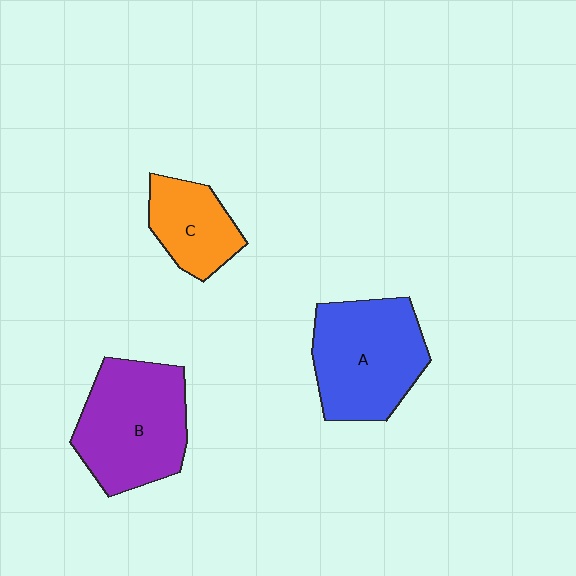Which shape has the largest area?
Shape B (purple).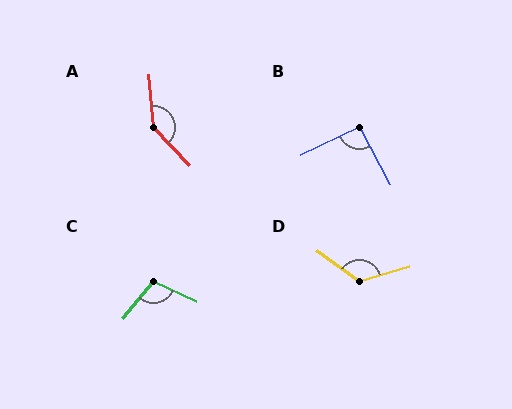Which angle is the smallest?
B, at approximately 92 degrees.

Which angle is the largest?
A, at approximately 142 degrees.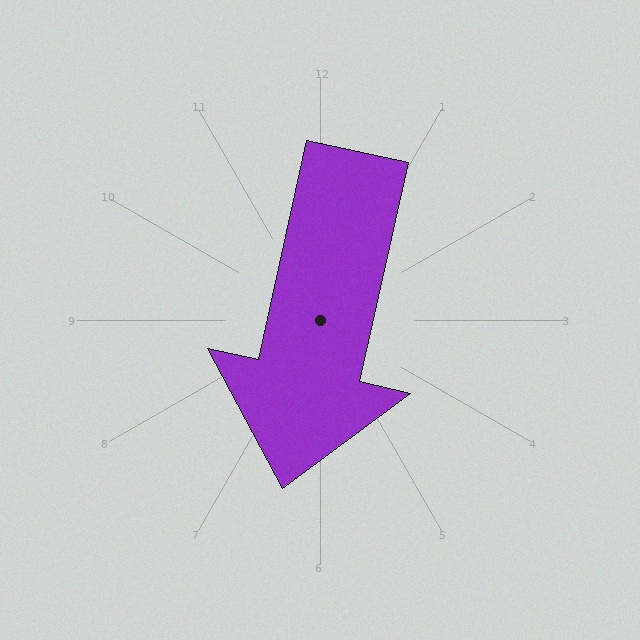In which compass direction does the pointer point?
South.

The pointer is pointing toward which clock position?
Roughly 6 o'clock.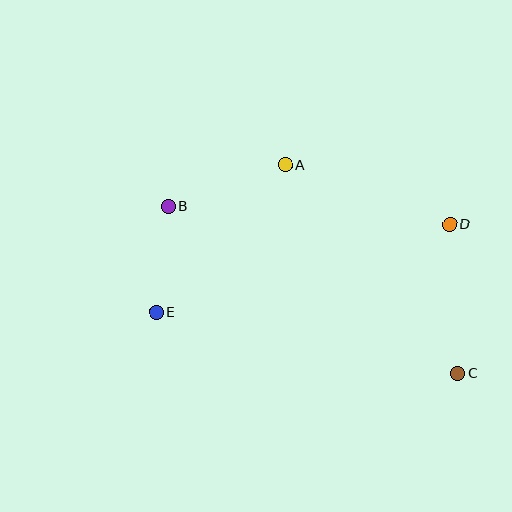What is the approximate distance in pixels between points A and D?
The distance between A and D is approximately 174 pixels.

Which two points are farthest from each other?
Points B and C are farthest from each other.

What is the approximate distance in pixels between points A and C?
The distance between A and C is approximately 270 pixels.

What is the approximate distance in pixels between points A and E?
The distance between A and E is approximately 196 pixels.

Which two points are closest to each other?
Points B and E are closest to each other.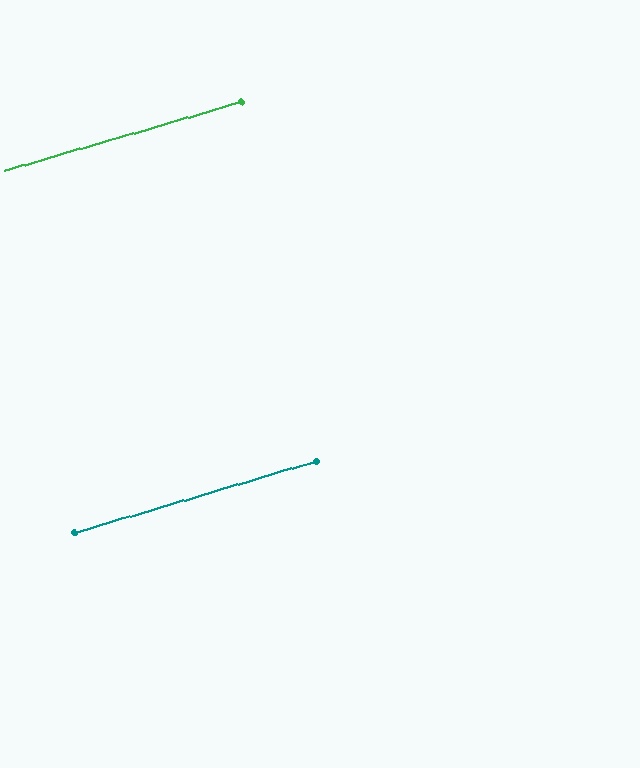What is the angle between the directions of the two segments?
Approximately 0 degrees.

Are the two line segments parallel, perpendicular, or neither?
Parallel — their directions differ by only 0.4°.